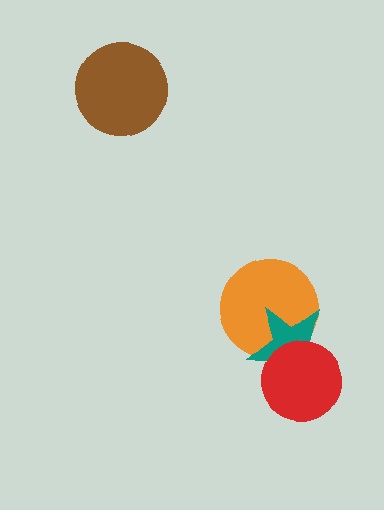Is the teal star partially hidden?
Yes, it is partially covered by another shape.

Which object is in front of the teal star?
The red circle is in front of the teal star.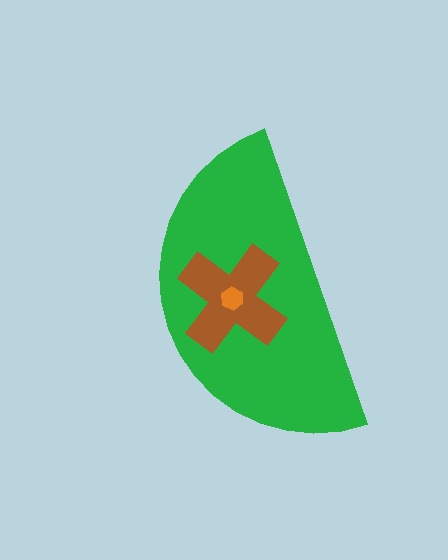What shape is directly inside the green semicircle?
The brown cross.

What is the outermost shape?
The green semicircle.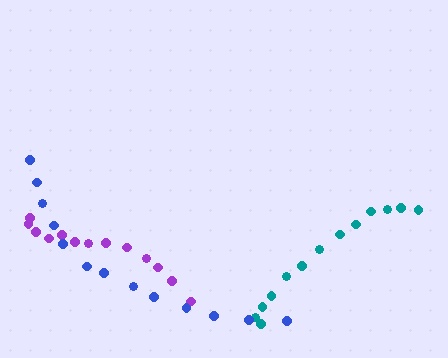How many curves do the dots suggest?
There are 3 distinct paths.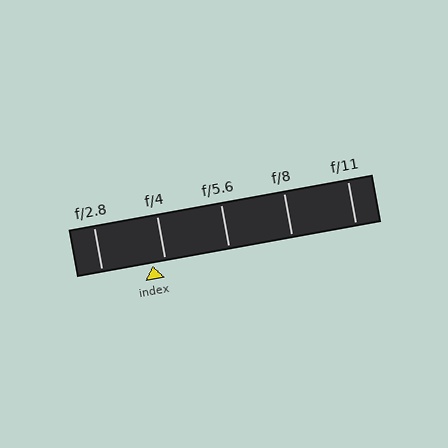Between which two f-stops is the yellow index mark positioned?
The index mark is between f/2.8 and f/4.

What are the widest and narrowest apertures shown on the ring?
The widest aperture shown is f/2.8 and the narrowest is f/11.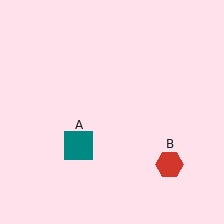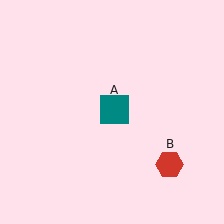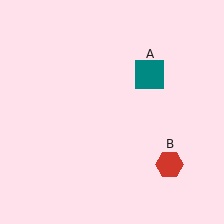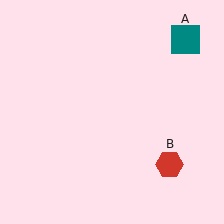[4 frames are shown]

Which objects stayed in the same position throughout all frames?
Red hexagon (object B) remained stationary.